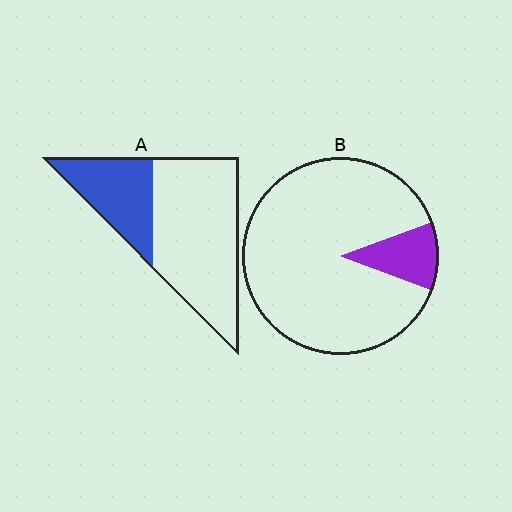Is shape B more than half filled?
No.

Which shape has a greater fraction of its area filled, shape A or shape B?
Shape A.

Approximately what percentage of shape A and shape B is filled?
A is approximately 30% and B is approximately 10%.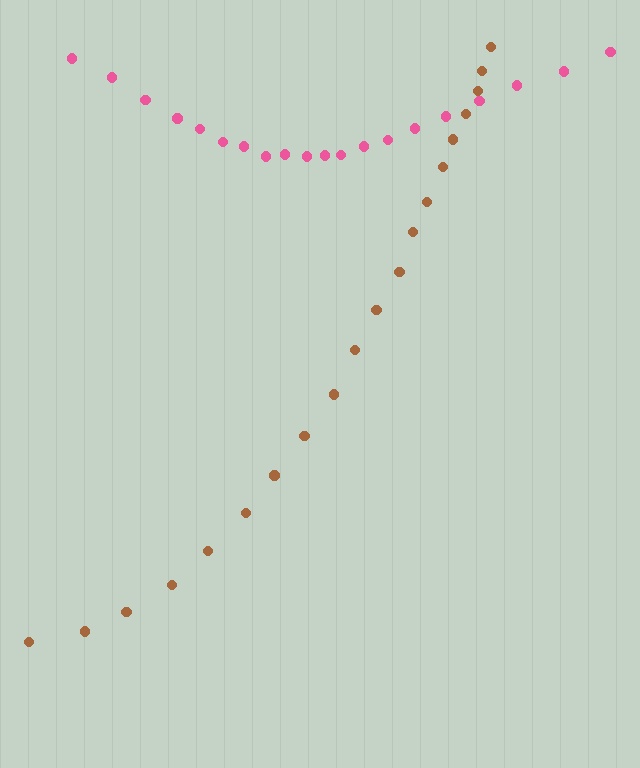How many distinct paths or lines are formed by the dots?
There are 2 distinct paths.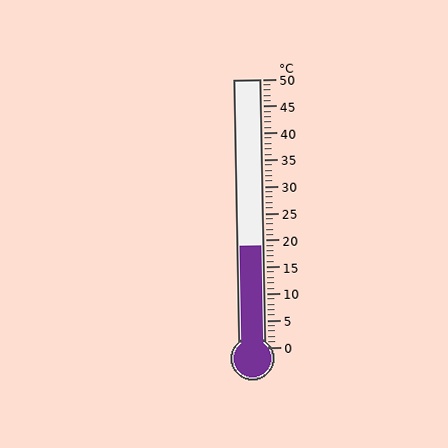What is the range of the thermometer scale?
The thermometer scale ranges from 0°C to 50°C.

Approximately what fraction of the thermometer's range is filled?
The thermometer is filled to approximately 40% of its range.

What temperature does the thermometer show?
The thermometer shows approximately 19°C.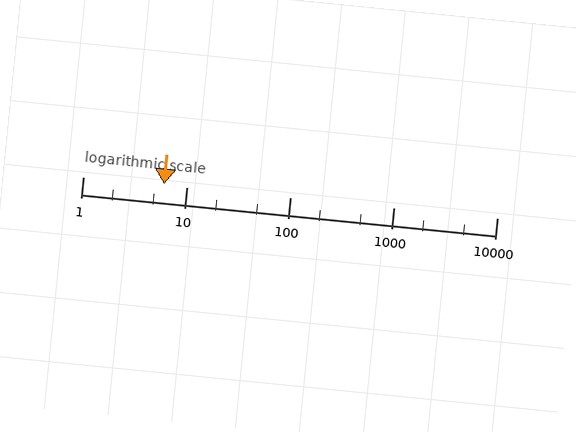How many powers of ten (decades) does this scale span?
The scale spans 4 decades, from 1 to 10000.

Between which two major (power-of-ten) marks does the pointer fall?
The pointer is between 1 and 10.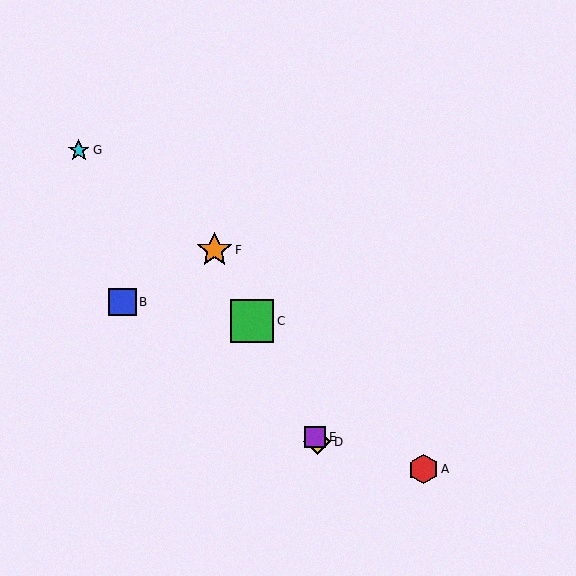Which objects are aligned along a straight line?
Objects C, D, E, F are aligned along a straight line.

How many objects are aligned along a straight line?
4 objects (C, D, E, F) are aligned along a straight line.